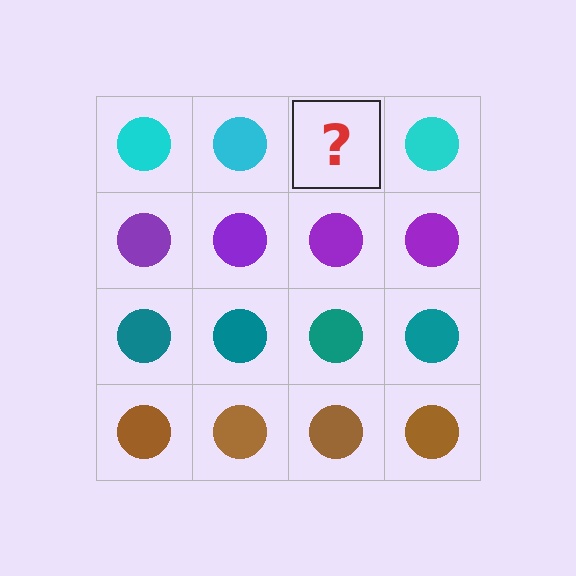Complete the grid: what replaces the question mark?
The question mark should be replaced with a cyan circle.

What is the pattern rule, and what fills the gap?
The rule is that each row has a consistent color. The gap should be filled with a cyan circle.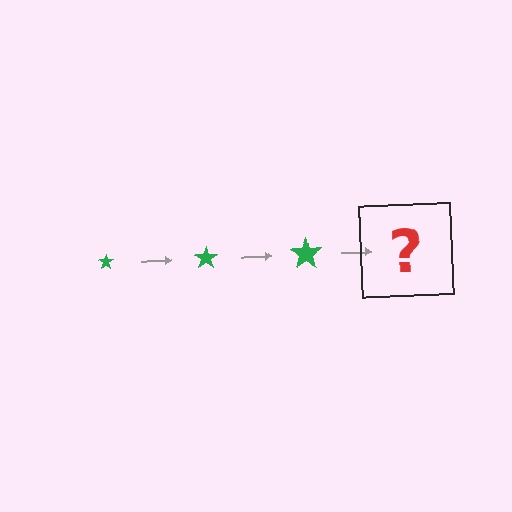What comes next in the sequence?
The next element should be a green star, larger than the previous one.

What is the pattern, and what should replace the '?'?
The pattern is that the star gets progressively larger each step. The '?' should be a green star, larger than the previous one.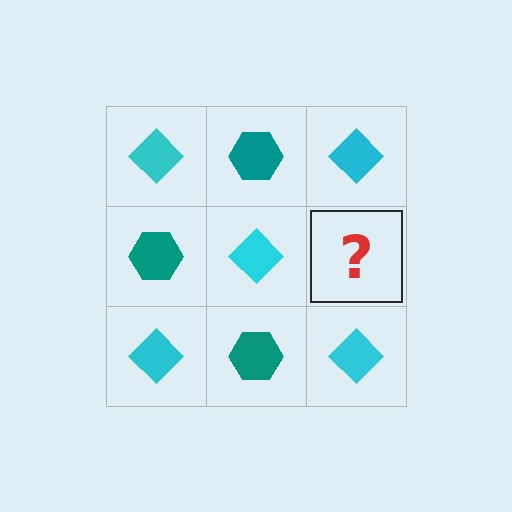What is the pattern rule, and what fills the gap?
The rule is that it alternates cyan diamond and teal hexagon in a checkerboard pattern. The gap should be filled with a teal hexagon.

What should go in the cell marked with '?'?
The missing cell should contain a teal hexagon.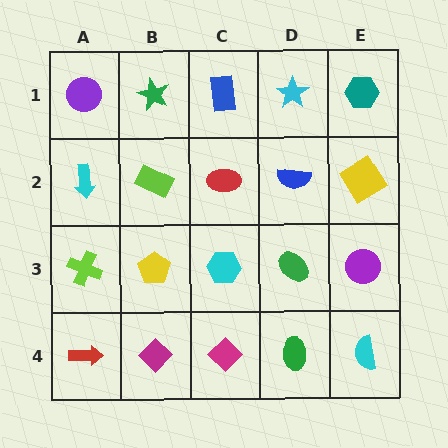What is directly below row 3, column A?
A red arrow.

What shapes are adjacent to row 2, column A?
A purple circle (row 1, column A), a lime cross (row 3, column A), a lime rectangle (row 2, column B).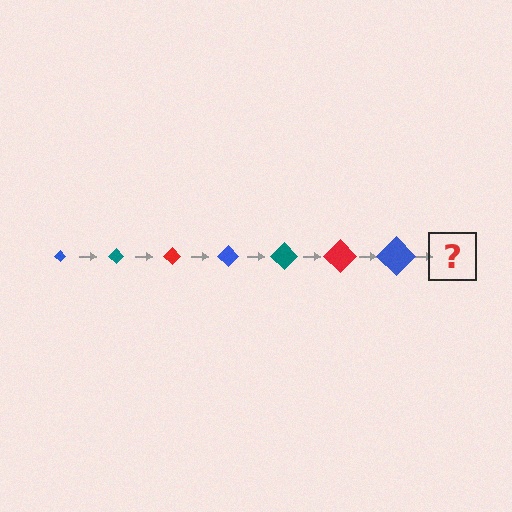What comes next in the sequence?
The next element should be a teal diamond, larger than the previous one.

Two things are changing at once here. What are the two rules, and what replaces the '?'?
The two rules are that the diamond grows larger each step and the color cycles through blue, teal, and red. The '?' should be a teal diamond, larger than the previous one.